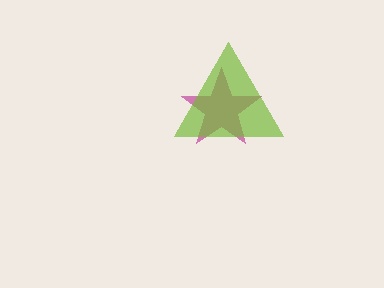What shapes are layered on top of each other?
The layered shapes are: a magenta star, a lime triangle.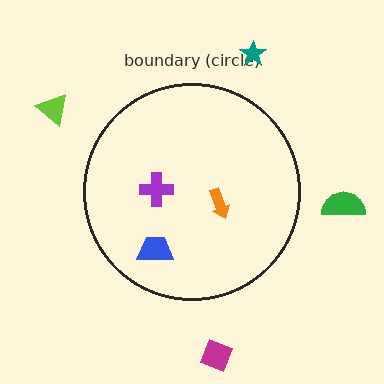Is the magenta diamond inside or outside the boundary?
Outside.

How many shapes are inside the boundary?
3 inside, 4 outside.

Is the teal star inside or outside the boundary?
Outside.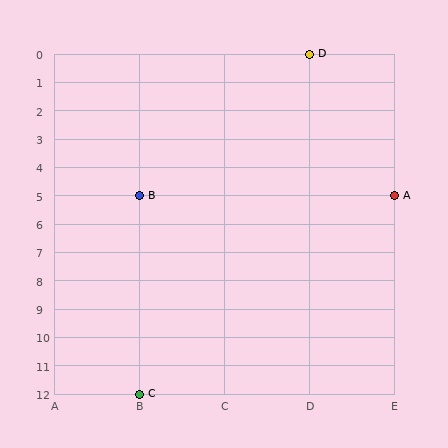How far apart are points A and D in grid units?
Points A and D are 1 column and 5 rows apart (about 5.1 grid units diagonally).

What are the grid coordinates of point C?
Point C is at grid coordinates (B, 12).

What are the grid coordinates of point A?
Point A is at grid coordinates (E, 5).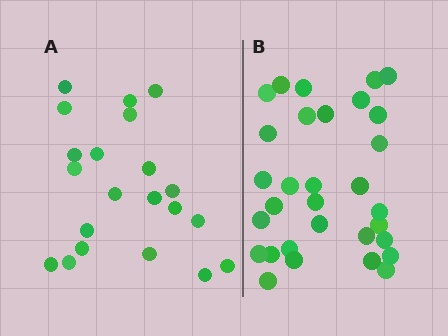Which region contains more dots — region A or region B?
Region B (the right region) has more dots.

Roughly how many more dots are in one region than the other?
Region B has roughly 10 or so more dots than region A.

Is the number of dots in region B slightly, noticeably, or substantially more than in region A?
Region B has substantially more. The ratio is roughly 1.5 to 1.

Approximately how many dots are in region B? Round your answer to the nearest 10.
About 30 dots. (The exact count is 31, which rounds to 30.)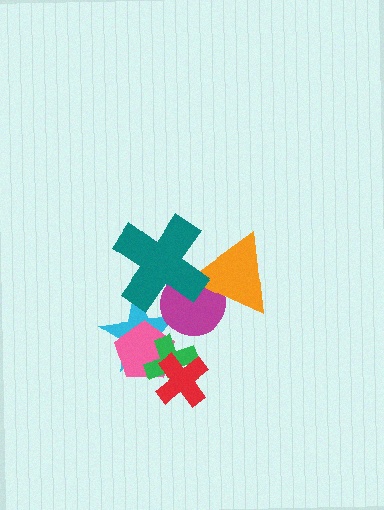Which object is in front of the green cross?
The red cross is in front of the green cross.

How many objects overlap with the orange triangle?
2 objects overlap with the orange triangle.